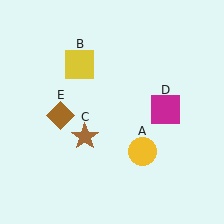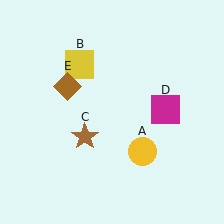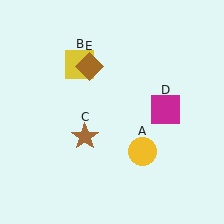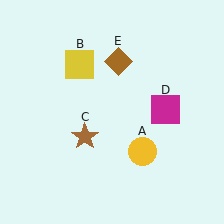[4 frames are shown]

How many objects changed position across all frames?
1 object changed position: brown diamond (object E).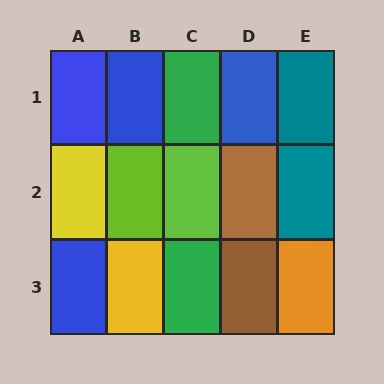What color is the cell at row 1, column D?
Blue.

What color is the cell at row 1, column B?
Blue.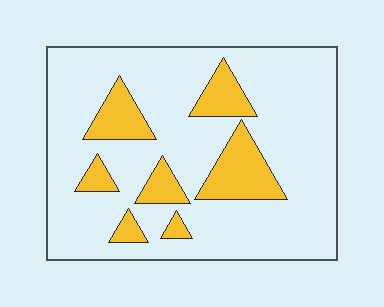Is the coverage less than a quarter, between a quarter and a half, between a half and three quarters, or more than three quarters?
Less than a quarter.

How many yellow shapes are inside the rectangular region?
7.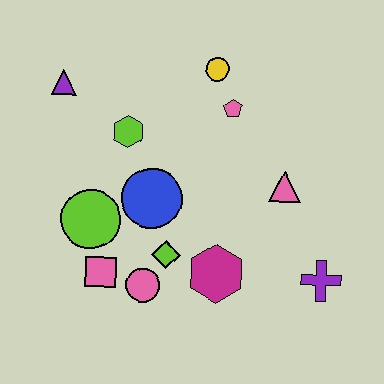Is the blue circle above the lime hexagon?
No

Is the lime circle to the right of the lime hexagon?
No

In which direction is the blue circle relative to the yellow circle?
The blue circle is below the yellow circle.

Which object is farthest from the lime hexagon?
The purple cross is farthest from the lime hexagon.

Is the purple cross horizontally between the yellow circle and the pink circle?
No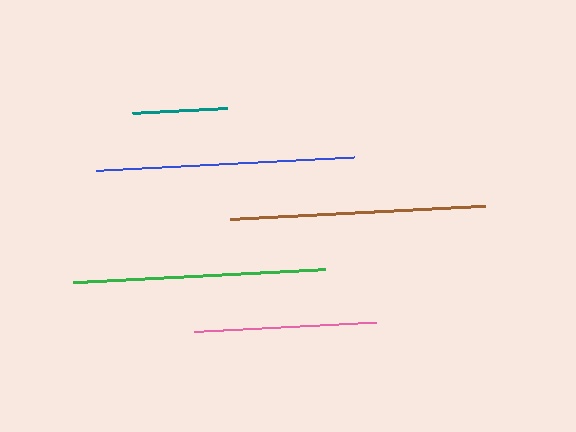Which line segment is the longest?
The blue line is the longest at approximately 257 pixels.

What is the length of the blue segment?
The blue segment is approximately 257 pixels long.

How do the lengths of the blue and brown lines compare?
The blue and brown lines are approximately the same length.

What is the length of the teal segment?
The teal segment is approximately 94 pixels long.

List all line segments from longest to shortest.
From longest to shortest: blue, brown, green, pink, teal.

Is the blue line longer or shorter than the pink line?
The blue line is longer than the pink line.